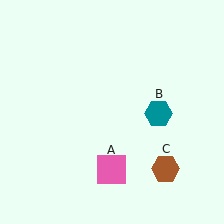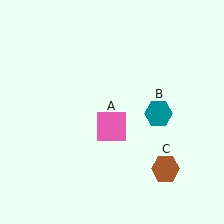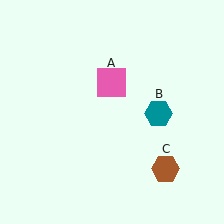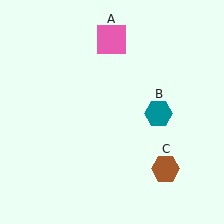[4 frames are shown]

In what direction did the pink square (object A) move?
The pink square (object A) moved up.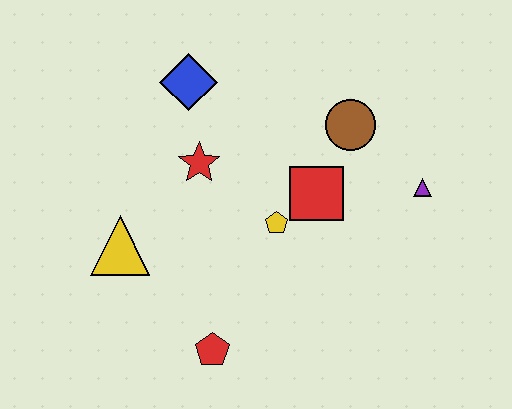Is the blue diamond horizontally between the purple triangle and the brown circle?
No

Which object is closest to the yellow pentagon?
The red square is closest to the yellow pentagon.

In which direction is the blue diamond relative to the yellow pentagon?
The blue diamond is above the yellow pentagon.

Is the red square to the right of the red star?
Yes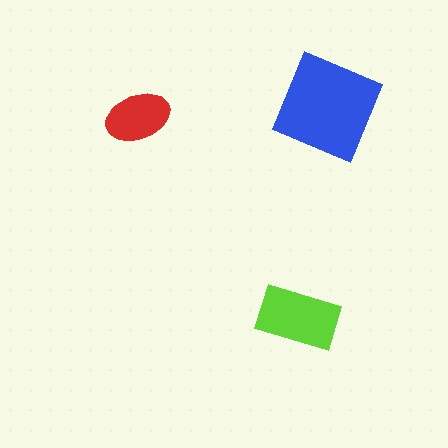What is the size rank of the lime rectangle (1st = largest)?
2nd.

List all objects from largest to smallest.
The blue diamond, the lime rectangle, the red ellipse.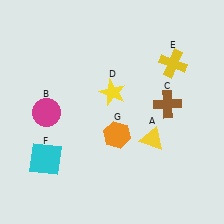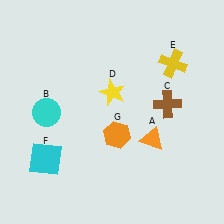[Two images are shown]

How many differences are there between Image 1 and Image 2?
There are 2 differences between the two images.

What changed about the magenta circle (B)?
In Image 1, B is magenta. In Image 2, it changed to cyan.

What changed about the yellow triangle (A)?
In Image 1, A is yellow. In Image 2, it changed to orange.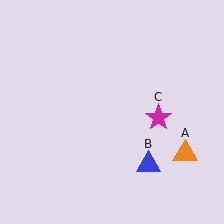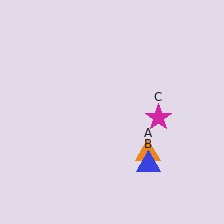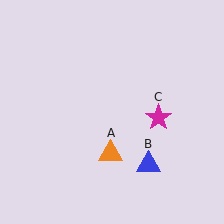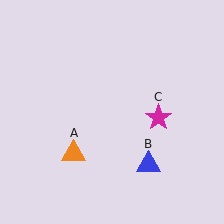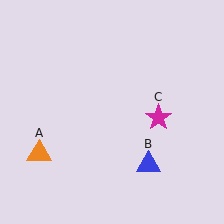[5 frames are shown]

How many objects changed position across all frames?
1 object changed position: orange triangle (object A).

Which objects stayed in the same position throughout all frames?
Blue triangle (object B) and magenta star (object C) remained stationary.